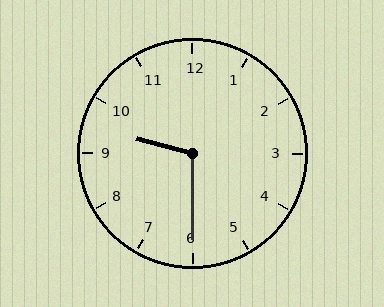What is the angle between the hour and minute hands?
Approximately 105 degrees.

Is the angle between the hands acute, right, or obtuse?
It is obtuse.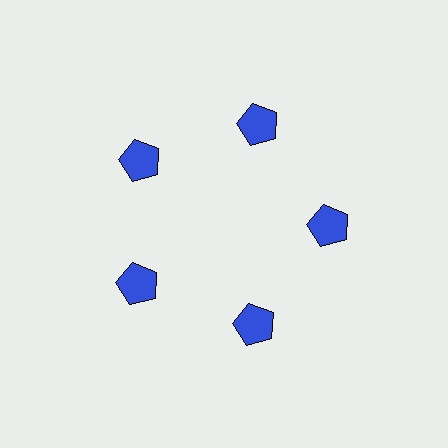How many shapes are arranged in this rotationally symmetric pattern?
There are 5 shapes, arranged in 5 groups of 1.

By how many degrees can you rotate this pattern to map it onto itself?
The pattern maps onto itself every 72 degrees of rotation.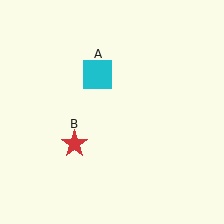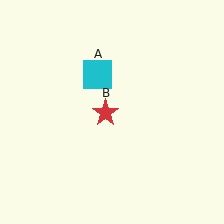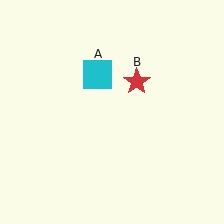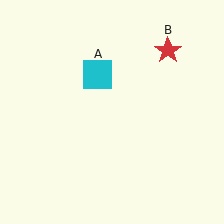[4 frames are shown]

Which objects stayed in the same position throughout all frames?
Cyan square (object A) remained stationary.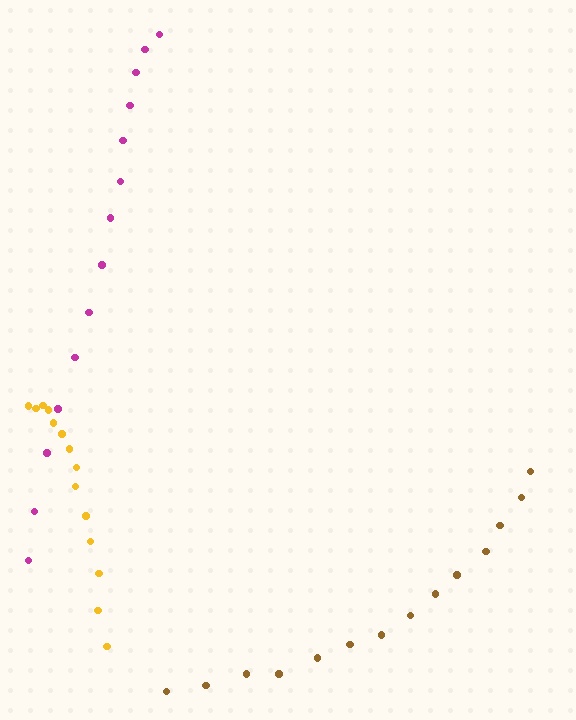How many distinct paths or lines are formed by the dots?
There are 3 distinct paths.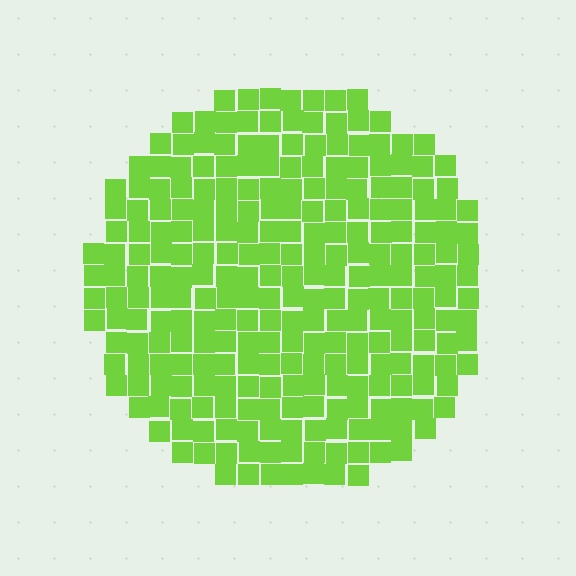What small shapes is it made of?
It is made of small squares.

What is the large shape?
The large shape is a circle.